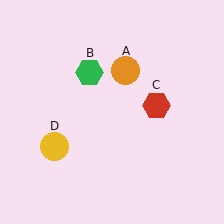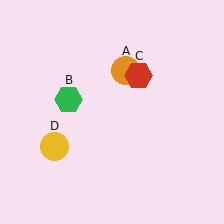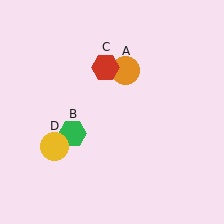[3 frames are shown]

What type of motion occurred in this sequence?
The green hexagon (object B), red hexagon (object C) rotated counterclockwise around the center of the scene.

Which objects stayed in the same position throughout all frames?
Orange circle (object A) and yellow circle (object D) remained stationary.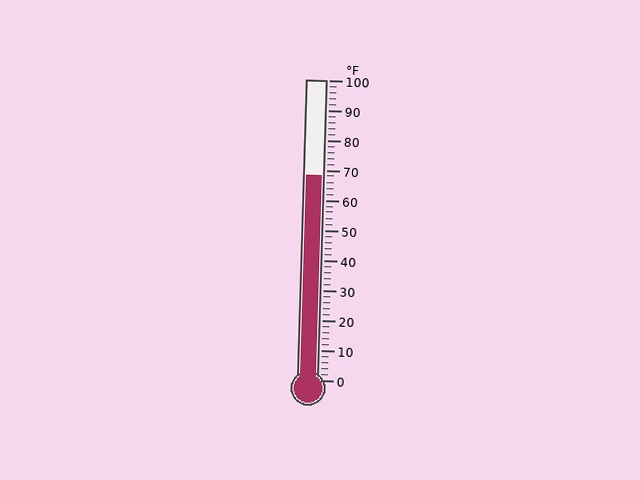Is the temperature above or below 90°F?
The temperature is below 90°F.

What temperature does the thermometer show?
The thermometer shows approximately 68°F.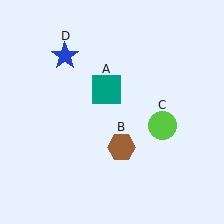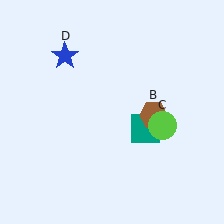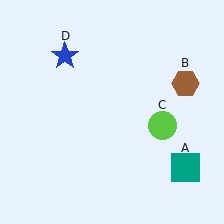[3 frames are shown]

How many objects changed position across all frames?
2 objects changed position: teal square (object A), brown hexagon (object B).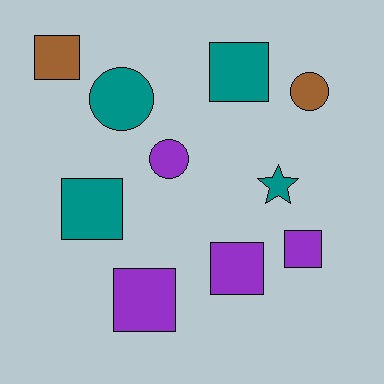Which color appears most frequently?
Teal, with 4 objects.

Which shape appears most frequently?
Square, with 6 objects.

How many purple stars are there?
There are no purple stars.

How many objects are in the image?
There are 10 objects.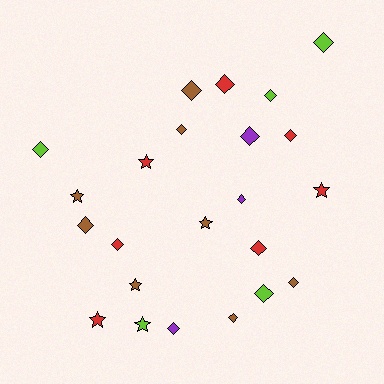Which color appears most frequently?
Brown, with 8 objects.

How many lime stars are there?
There is 1 lime star.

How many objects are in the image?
There are 23 objects.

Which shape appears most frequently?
Diamond, with 16 objects.